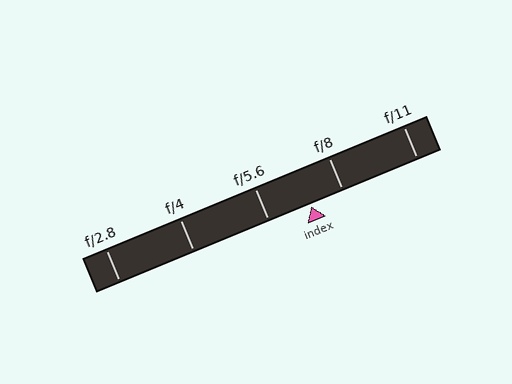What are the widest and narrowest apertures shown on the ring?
The widest aperture shown is f/2.8 and the narrowest is f/11.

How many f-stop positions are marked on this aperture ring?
There are 5 f-stop positions marked.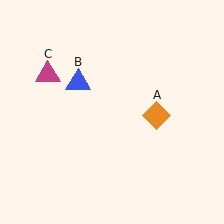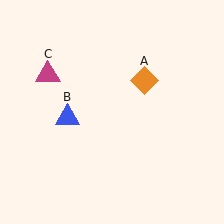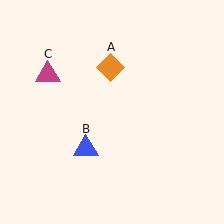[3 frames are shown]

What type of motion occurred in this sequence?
The orange diamond (object A), blue triangle (object B) rotated counterclockwise around the center of the scene.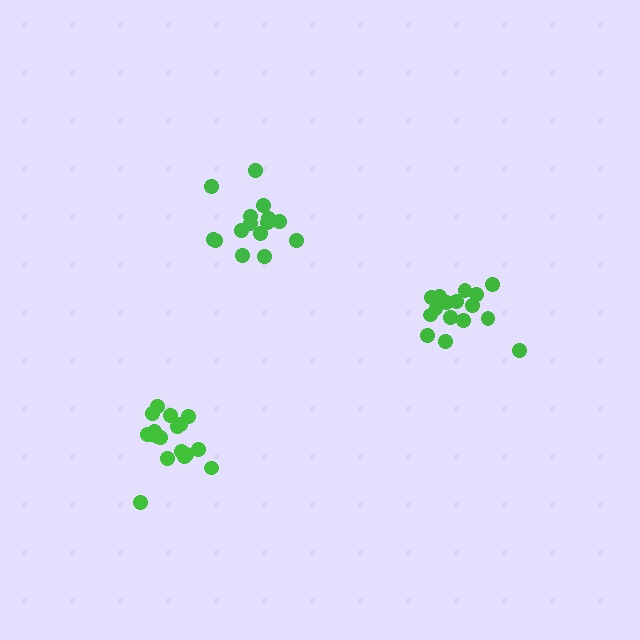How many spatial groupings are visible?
There are 3 spatial groupings.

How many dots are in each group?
Group 1: 15 dots, Group 2: 18 dots, Group 3: 16 dots (49 total).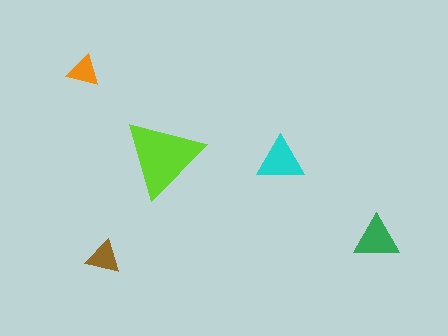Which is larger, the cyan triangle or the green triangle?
The cyan one.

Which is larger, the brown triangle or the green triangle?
The green one.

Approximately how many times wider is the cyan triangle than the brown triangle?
About 1.5 times wider.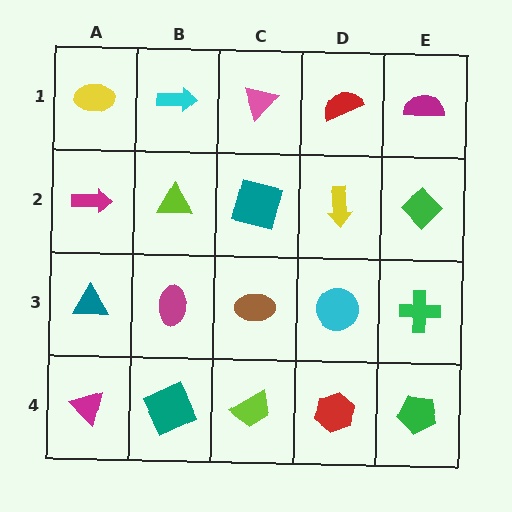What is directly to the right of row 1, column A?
A cyan arrow.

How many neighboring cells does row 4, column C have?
3.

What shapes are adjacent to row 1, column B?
A lime triangle (row 2, column B), a yellow ellipse (row 1, column A), a pink triangle (row 1, column C).